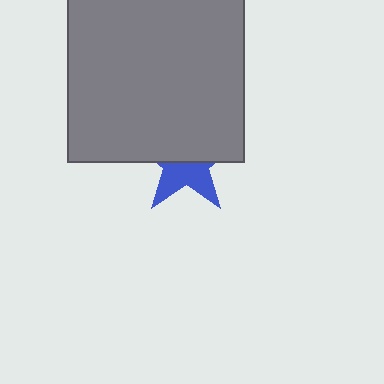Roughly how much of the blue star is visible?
A small part of it is visible (roughly 42%).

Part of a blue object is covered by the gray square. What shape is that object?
It is a star.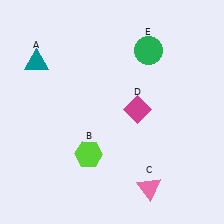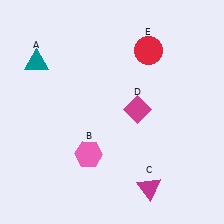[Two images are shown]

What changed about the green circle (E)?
In Image 1, E is green. In Image 2, it changed to red.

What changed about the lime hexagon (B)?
In Image 1, B is lime. In Image 2, it changed to pink.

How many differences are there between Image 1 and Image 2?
There are 3 differences between the two images.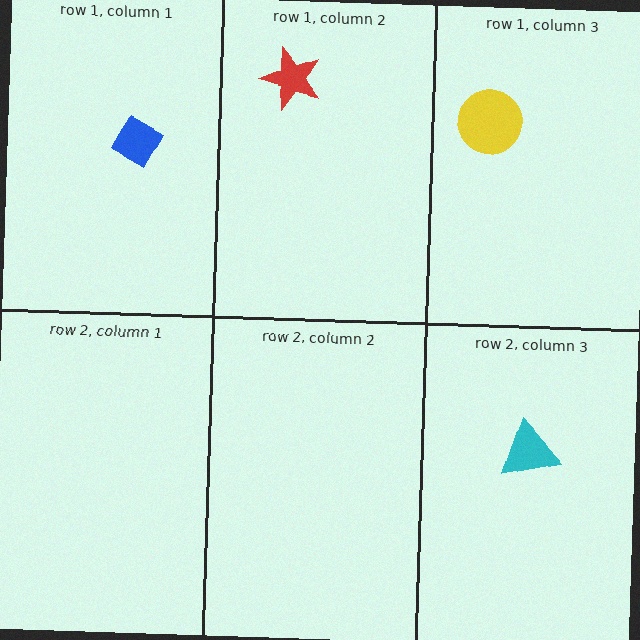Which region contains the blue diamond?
The row 1, column 1 region.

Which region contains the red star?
The row 1, column 2 region.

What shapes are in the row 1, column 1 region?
The blue diamond.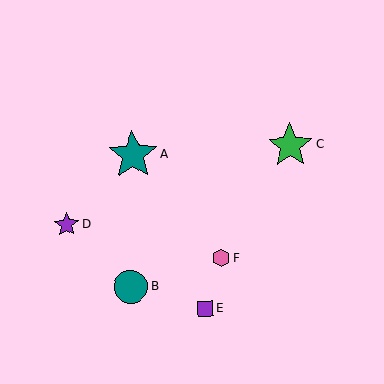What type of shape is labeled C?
Shape C is a green star.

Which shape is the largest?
The teal star (labeled A) is the largest.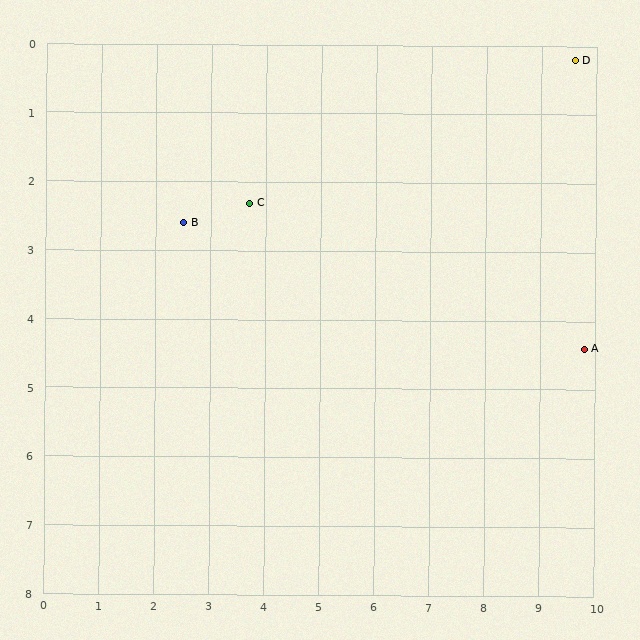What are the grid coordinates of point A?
Point A is at approximately (9.8, 4.4).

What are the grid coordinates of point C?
Point C is at approximately (3.7, 2.3).